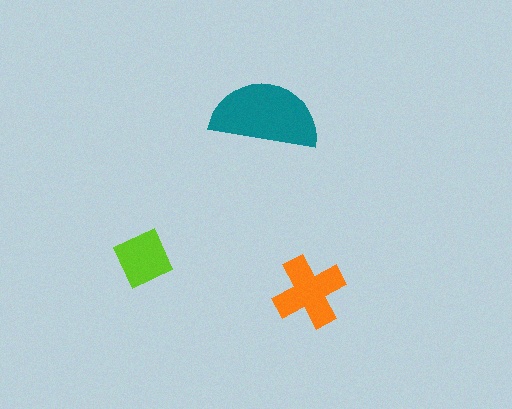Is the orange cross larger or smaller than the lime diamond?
Larger.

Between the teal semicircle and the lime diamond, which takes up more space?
The teal semicircle.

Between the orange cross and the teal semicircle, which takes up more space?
The teal semicircle.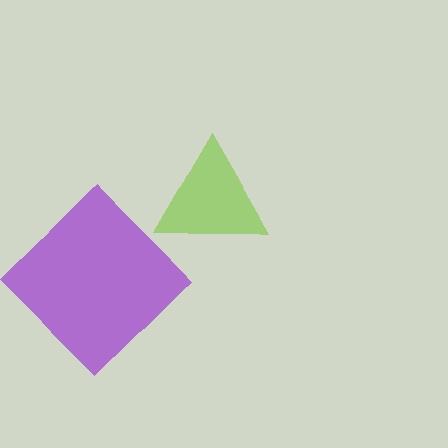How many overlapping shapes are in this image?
There are 2 overlapping shapes in the image.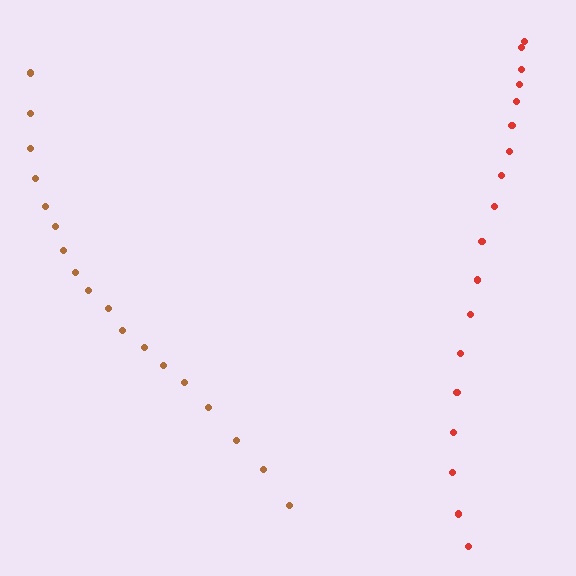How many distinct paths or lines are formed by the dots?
There are 2 distinct paths.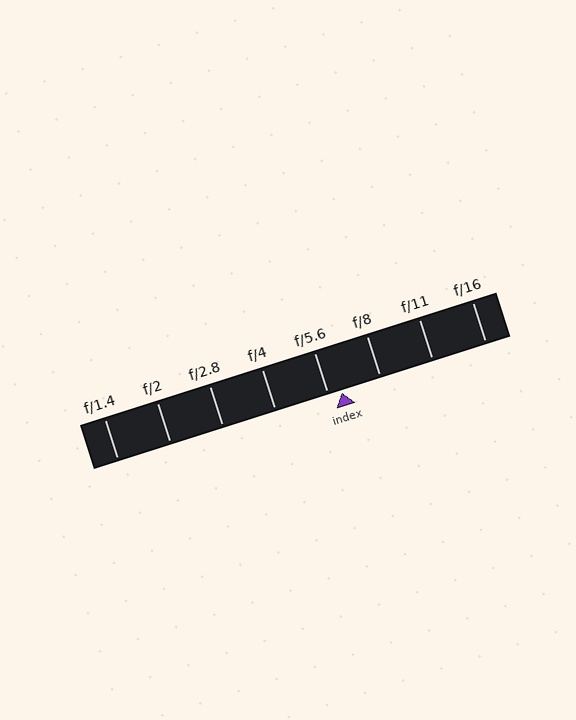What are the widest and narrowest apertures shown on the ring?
The widest aperture shown is f/1.4 and the narrowest is f/16.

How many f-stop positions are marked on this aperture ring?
There are 8 f-stop positions marked.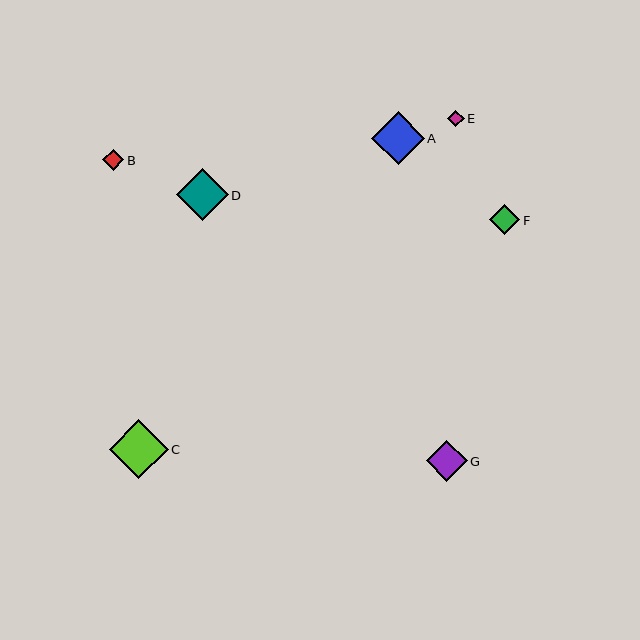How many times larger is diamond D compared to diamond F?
Diamond D is approximately 1.7 times the size of diamond F.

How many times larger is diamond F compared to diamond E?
Diamond F is approximately 1.8 times the size of diamond E.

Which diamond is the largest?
Diamond C is the largest with a size of approximately 59 pixels.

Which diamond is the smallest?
Diamond E is the smallest with a size of approximately 17 pixels.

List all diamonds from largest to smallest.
From largest to smallest: C, A, D, G, F, B, E.